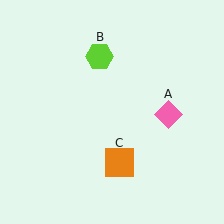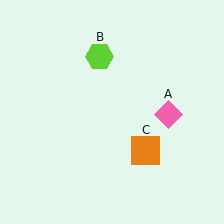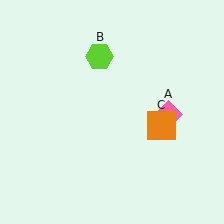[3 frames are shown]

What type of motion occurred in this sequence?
The orange square (object C) rotated counterclockwise around the center of the scene.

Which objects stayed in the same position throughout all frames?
Pink diamond (object A) and lime hexagon (object B) remained stationary.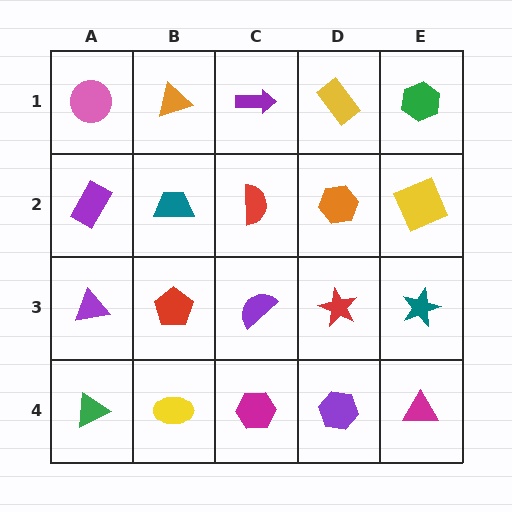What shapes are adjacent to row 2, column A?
A pink circle (row 1, column A), a purple triangle (row 3, column A), a teal trapezoid (row 2, column B).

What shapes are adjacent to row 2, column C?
A purple arrow (row 1, column C), a purple semicircle (row 3, column C), a teal trapezoid (row 2, column B), an orange hexagon (row 2, column D).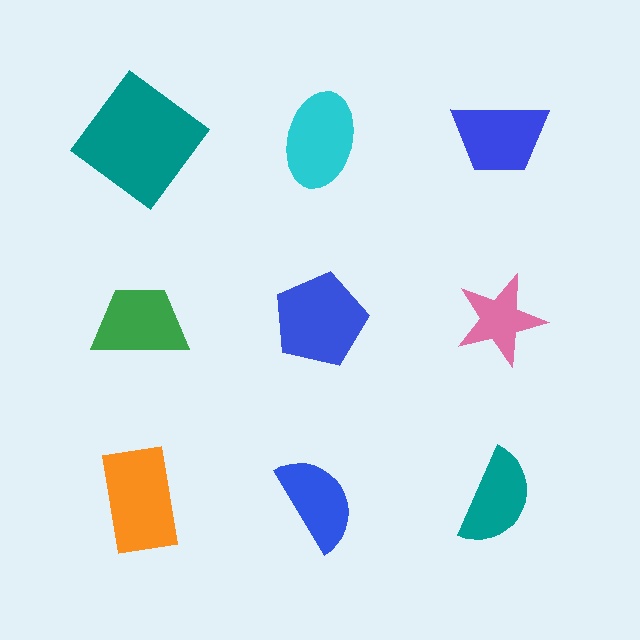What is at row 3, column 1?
An orange rectangle.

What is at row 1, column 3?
A blue trapezoid.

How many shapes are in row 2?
3 shapes.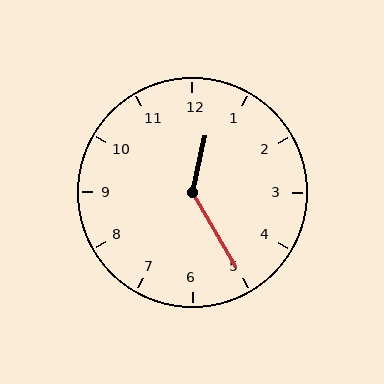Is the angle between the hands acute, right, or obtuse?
It is obtuse.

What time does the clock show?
12:25.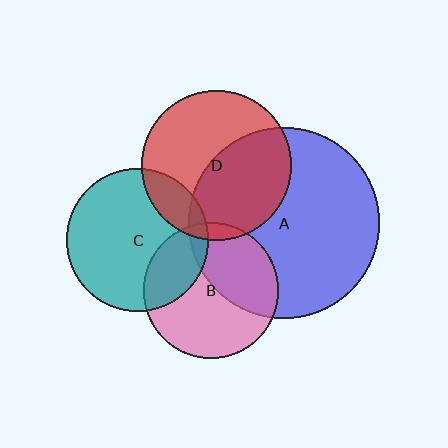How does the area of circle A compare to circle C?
Approximately 1.8 times.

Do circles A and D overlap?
Yes.